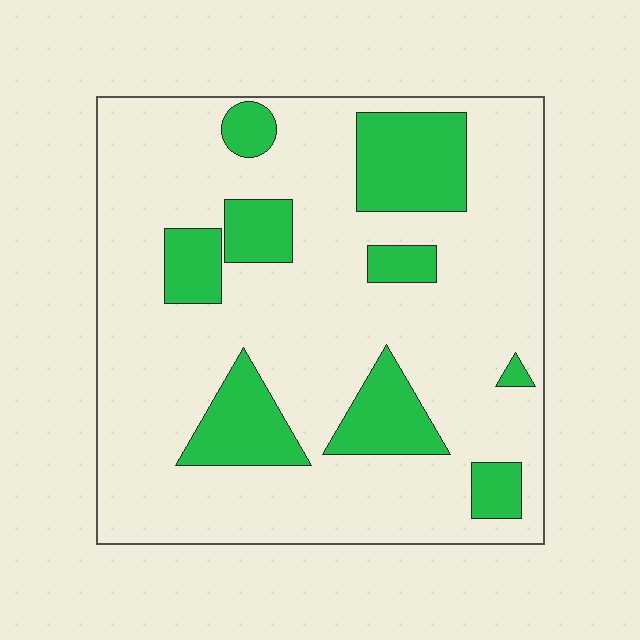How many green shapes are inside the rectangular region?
9.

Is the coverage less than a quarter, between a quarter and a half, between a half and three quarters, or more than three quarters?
Less than a quarter.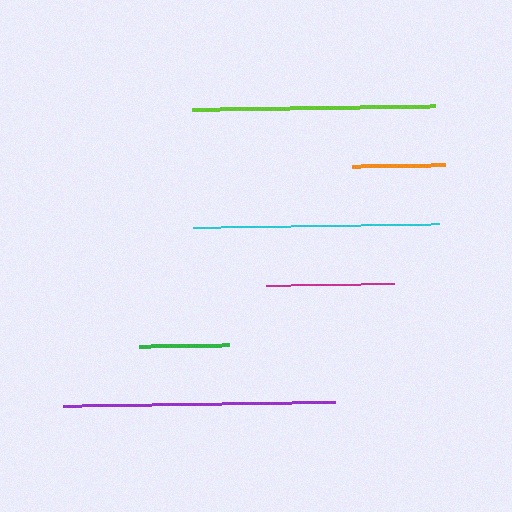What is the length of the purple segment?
The purple segment is approximately 272 pixels long.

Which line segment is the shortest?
The green line is the shortest at approximately 90 pixels.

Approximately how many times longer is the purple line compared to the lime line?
The purple line is approximately 1.1 times the length of the lime line.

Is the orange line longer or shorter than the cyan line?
The cyan line is longer than the orange line.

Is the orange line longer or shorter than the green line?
The orange line is longer than the green line.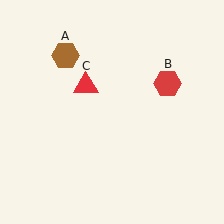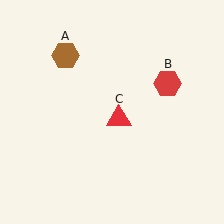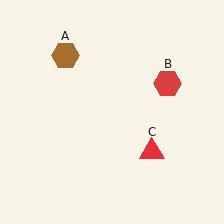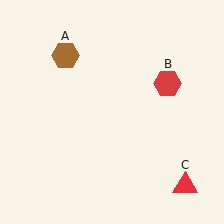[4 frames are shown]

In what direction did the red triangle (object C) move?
The red triangle (object C) moved down and to the right.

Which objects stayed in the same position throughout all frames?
Brown hexagon (object A) and red hexagon (object B) remained stationary.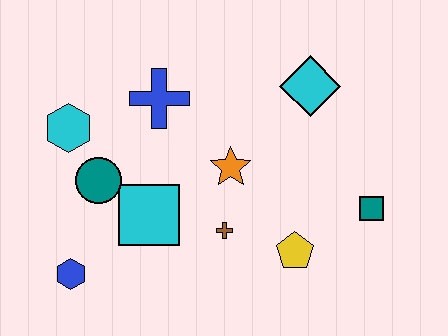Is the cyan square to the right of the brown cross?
No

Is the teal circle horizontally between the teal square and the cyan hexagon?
Yes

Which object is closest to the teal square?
The yellow pentagon is closest to the teal square.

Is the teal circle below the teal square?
No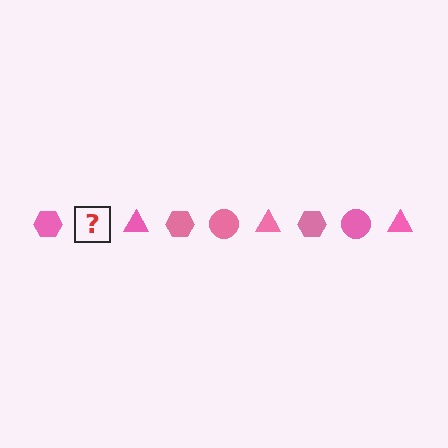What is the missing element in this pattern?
The missing element is a pink circle.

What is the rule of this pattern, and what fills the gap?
The rule is that the pattern cycles through hexagon, circle, triangle shapes in pink. The gap should be filled with a pink circle.